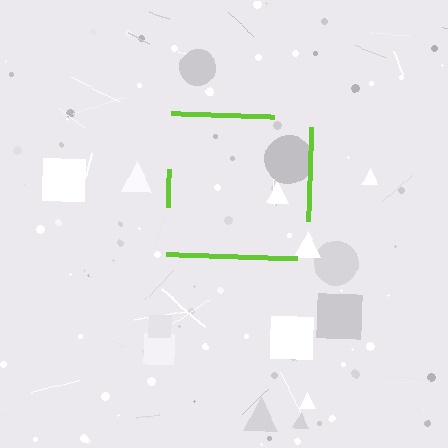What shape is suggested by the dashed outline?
The dashed outline suggests a square.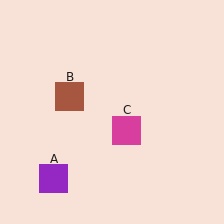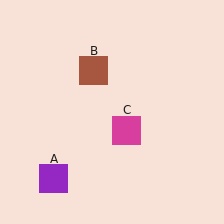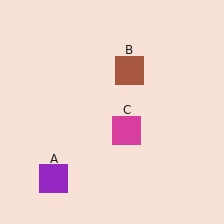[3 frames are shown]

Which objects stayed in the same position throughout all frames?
Purple square (object A) and magenta square (object C) remained stationary.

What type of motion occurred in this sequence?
The brown square (object B) rotated clockwise around the center of the scene.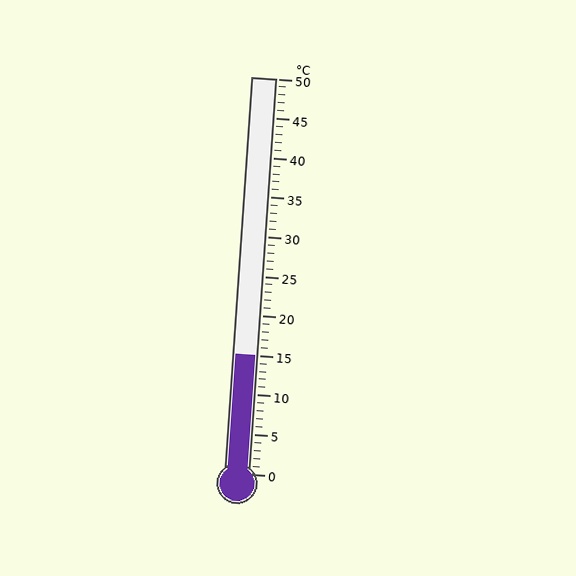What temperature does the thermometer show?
The thermometer shows approximately 15°C.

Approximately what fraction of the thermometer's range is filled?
The thermometer is filled to approximately 30% of its range.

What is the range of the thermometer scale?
The thermometer scale ranges from 0°C to 50°C.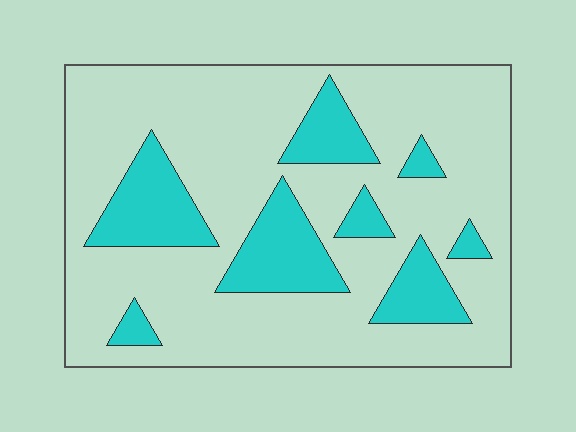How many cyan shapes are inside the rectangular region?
8.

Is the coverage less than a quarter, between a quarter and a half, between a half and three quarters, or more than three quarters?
Less than a quarter.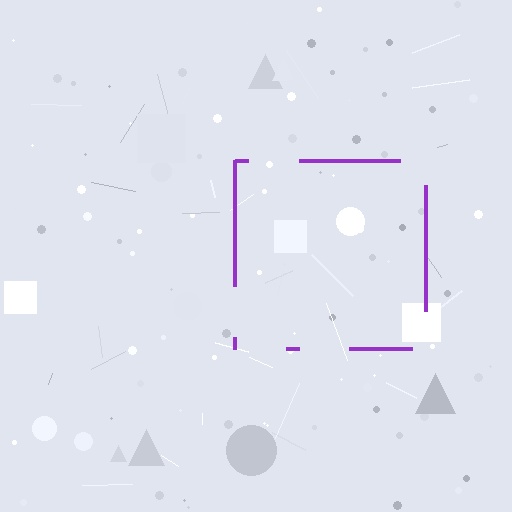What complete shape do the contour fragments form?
The contour fragments form a square.